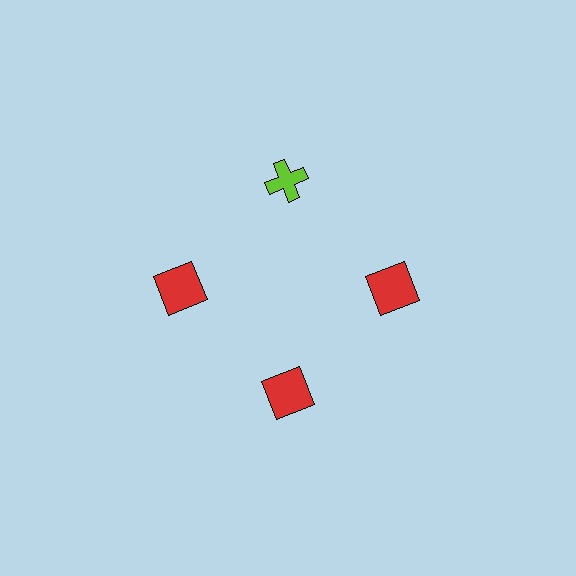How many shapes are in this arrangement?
There are 4 shapes arranged in a ring pattern.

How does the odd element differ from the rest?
It differs in both color (lime instead of red) and shape (cross instead of square).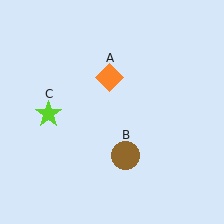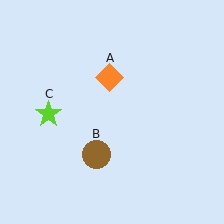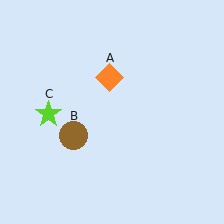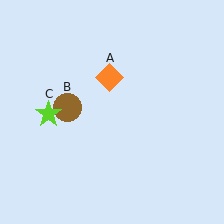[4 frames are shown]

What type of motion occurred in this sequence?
The brown circle (object B) rotated clockwise around the center of the scene.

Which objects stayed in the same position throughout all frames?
Orange diamond (object A) and lime star (object C) remained stationary.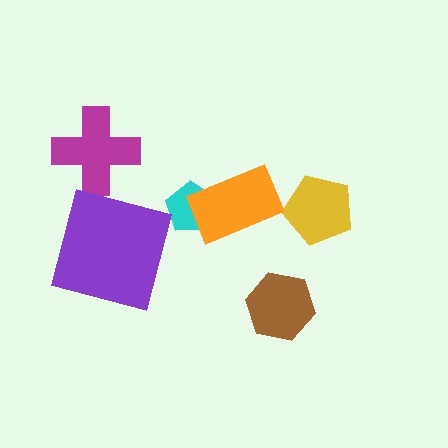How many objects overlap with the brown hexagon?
0 objects overlap with the brown hexagon.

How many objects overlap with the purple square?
0 objects overlap with the purple square.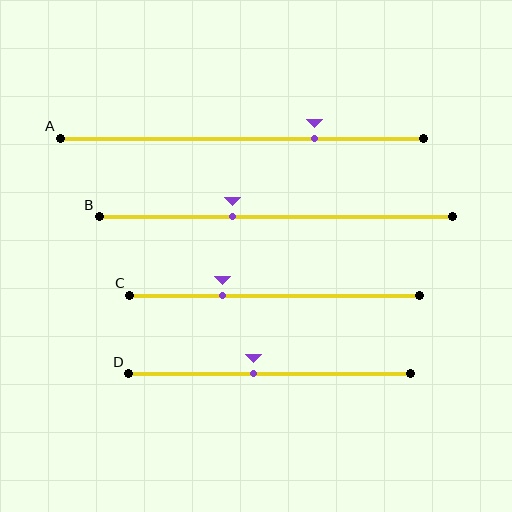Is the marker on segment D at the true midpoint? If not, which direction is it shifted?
No, the marker on segment D is shifted to the left by about 5% of the segment length.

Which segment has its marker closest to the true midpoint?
Segment D has its marker closest to the true midpoint.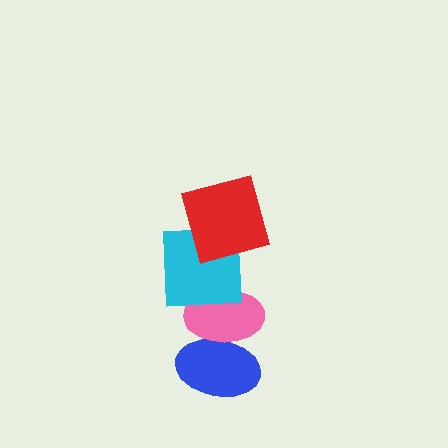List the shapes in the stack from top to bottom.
From top to bottom: the red square, the cyan square, the pink ellipse, the blue ellipse.